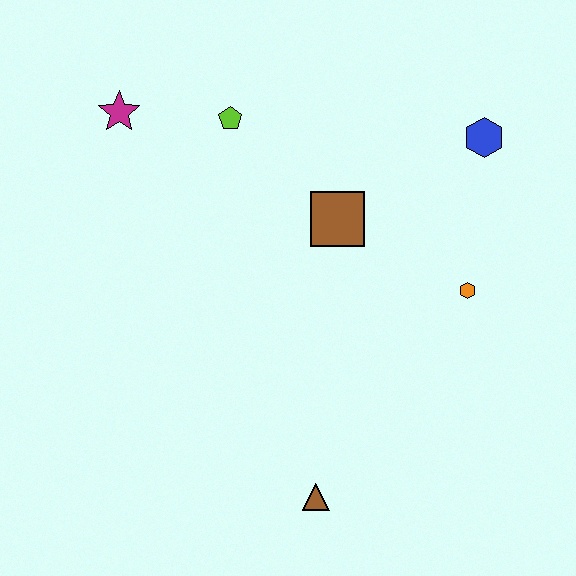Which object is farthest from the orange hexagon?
The magenta star is farthest from the orange hexagon.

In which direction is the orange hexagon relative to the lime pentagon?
The orange hexagon is to the right of the lime pentagon.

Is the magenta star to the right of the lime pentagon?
No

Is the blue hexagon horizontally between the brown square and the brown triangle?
No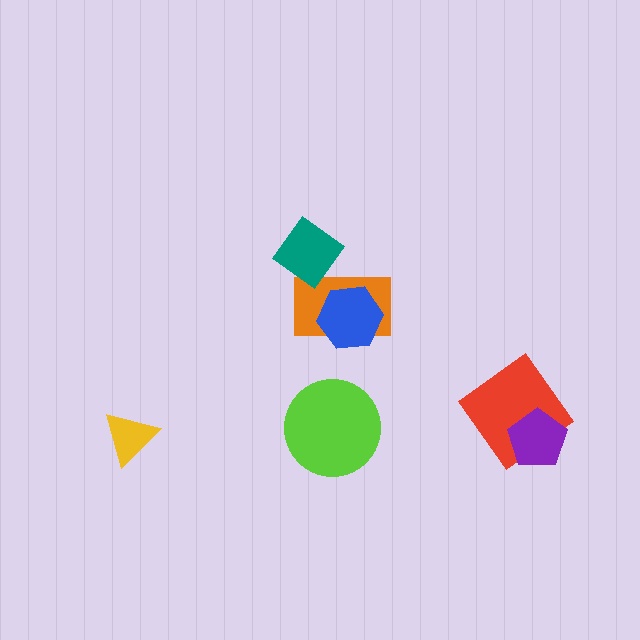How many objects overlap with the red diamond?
1 object overlaps with the red diamond.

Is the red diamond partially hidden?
Yes, it is partially covered by another shape.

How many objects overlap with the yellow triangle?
0 objects overlap with the yellow triangle.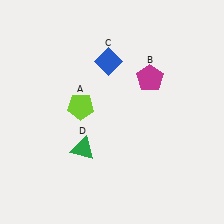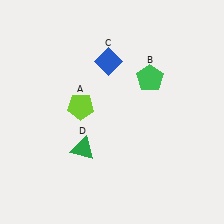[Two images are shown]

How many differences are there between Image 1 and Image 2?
There is 1 difference between the two images.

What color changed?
The pentagon (B) changed from magenta in Image 1 to green in Image 2.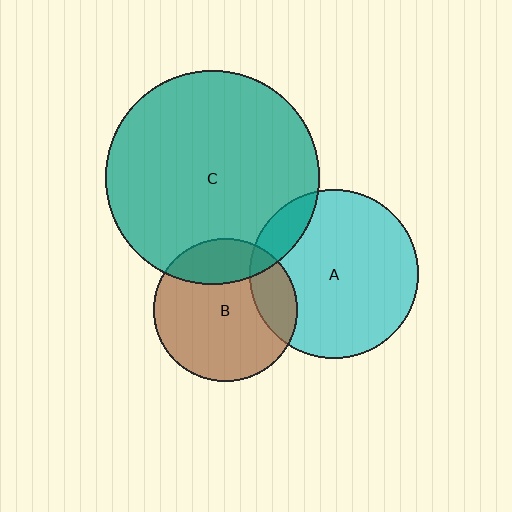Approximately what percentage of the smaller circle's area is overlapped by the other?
Approximately 25%.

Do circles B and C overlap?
Yes.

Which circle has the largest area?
Circle C (teal).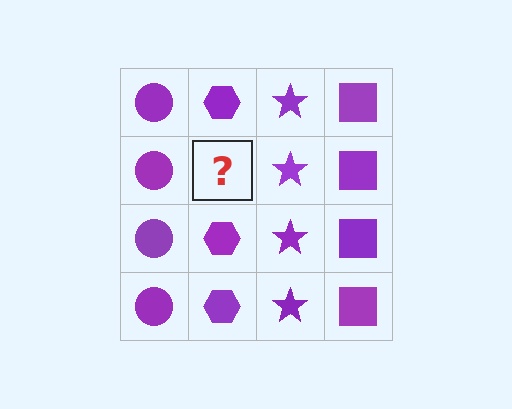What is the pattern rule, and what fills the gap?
The rule is that each column has a consistent shape. The gap should be filled with a purple hexagon.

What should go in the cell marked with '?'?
The missing cell should contain a purple hexagon.